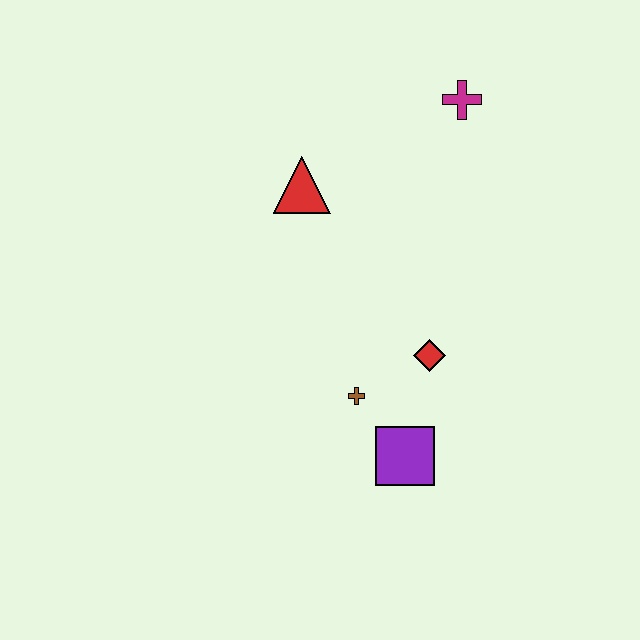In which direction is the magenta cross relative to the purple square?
The magenta cross is above the purple square.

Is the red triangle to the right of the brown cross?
No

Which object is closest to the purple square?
The brown cross is closest to the purple square.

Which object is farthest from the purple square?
The magenta cross is farthest from the purple square.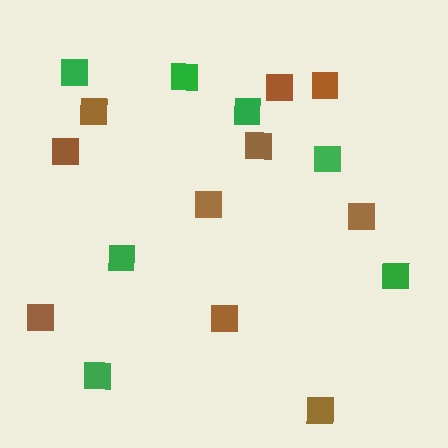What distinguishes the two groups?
There are 2 groups: one group of green squares (7) and one group of brown squares (10).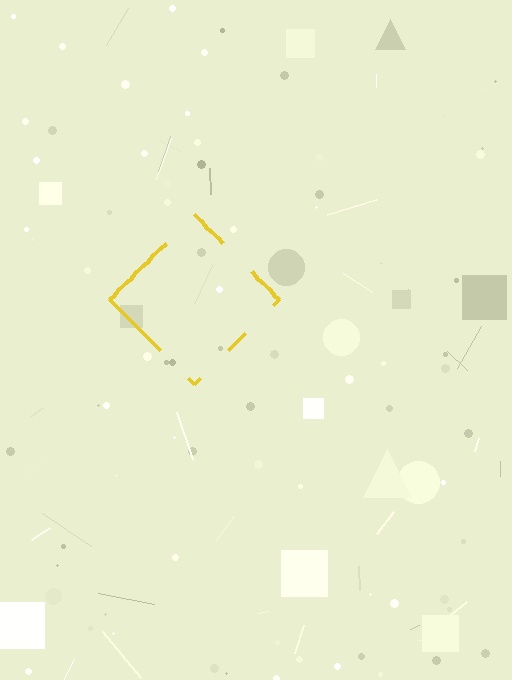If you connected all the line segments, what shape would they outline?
They would outline a diamond.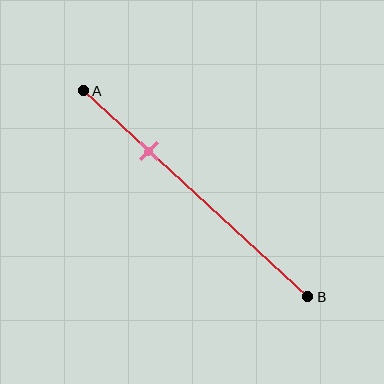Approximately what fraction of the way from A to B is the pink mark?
The pink mark is approximately 30% of the way from A to B.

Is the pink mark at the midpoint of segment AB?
No, the mark is at about 30% from A, not at the 50% midpoint.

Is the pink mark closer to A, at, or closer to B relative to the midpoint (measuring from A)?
The pink mark is closer to point A than the midpoint of segment AB.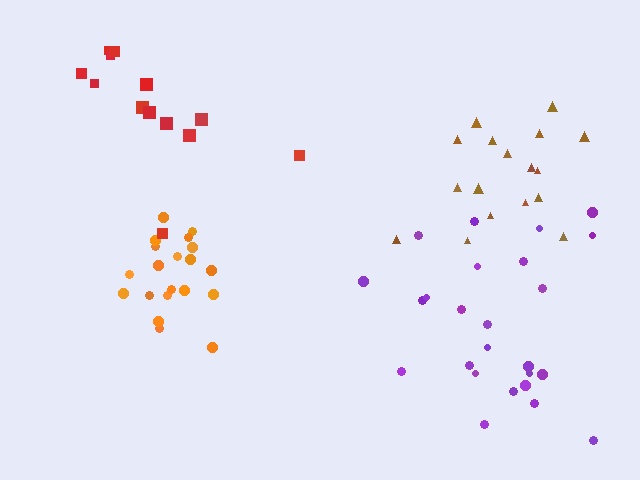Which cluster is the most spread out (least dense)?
Red.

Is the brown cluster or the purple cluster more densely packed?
Brown.